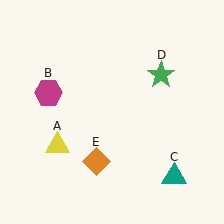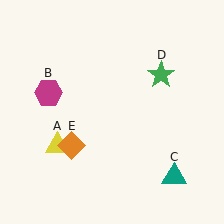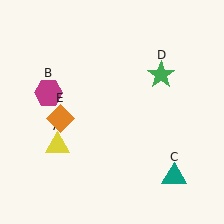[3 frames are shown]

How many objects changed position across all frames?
1 object changed position: orange diamond (object E).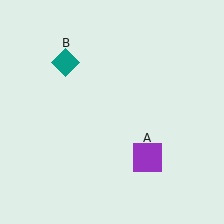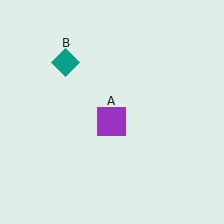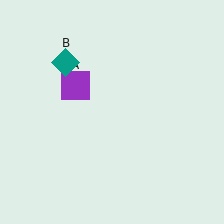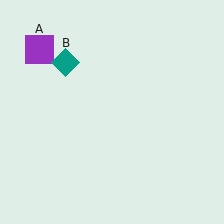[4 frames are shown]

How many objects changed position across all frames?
1 object changed position: purple square (object A).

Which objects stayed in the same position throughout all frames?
Teal diamond (object B) remained stationary.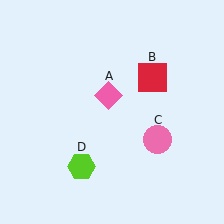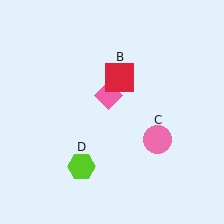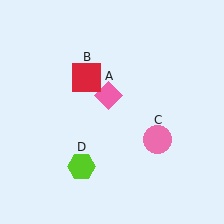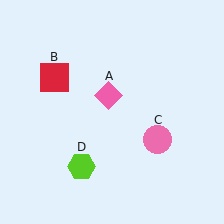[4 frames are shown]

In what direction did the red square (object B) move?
The red square (object B) moved left.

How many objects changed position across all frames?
1 object changed position: red square (object B).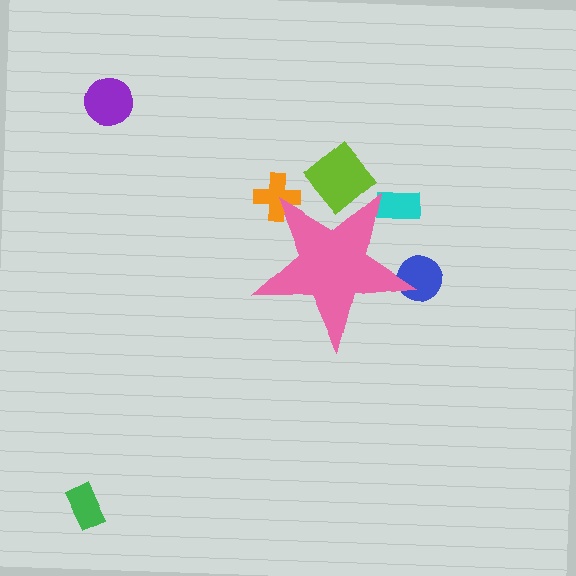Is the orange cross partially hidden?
Yes, the orange cross is partially hidden behind the pink star.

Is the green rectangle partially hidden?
No, the green rectangle is fully visible.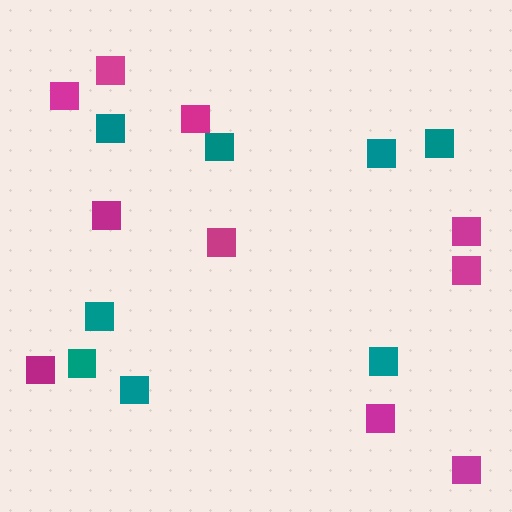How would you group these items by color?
There are 2 groups: one group of teal squares (8) and one group of magenta squares (10).